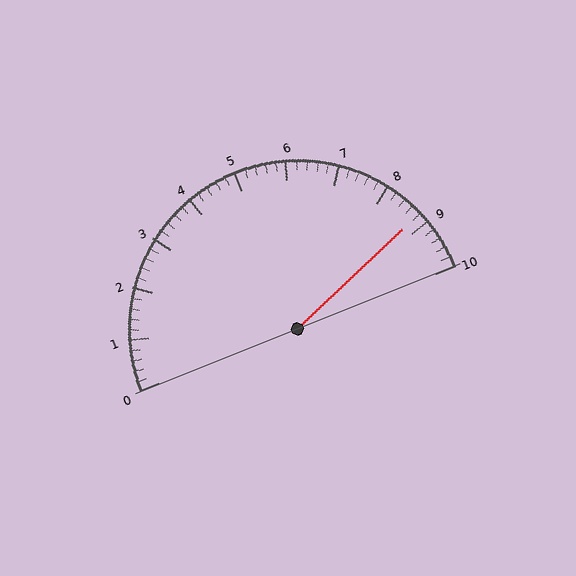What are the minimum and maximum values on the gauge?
The gauge ranges from 0 to 10.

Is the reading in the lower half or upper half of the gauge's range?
The reading is in the upper half of the range (0 to 10).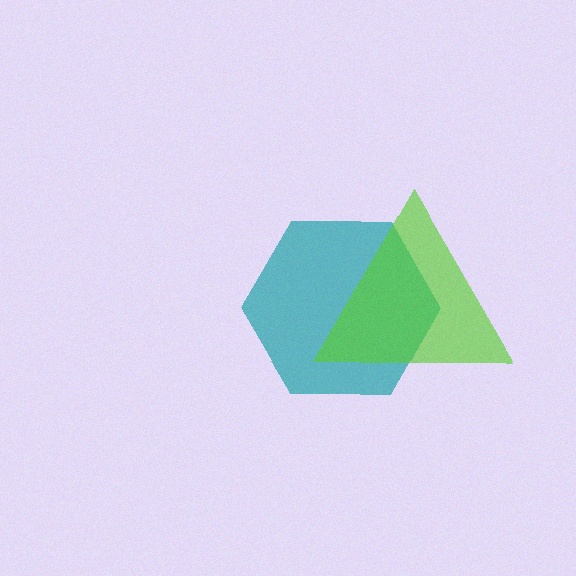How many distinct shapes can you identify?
There are 2 distinct shapes: a teal hexagon, a lime triangle.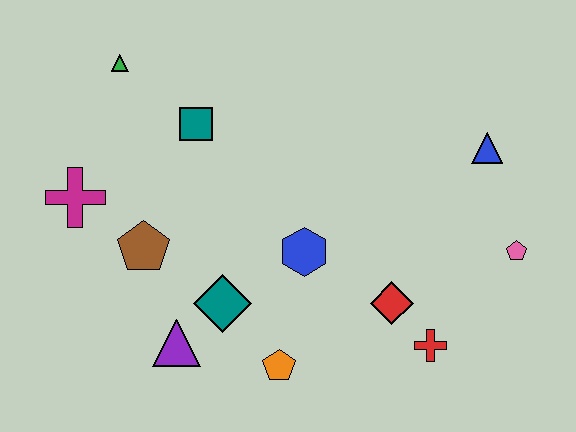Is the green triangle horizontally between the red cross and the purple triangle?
No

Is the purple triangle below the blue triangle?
Yes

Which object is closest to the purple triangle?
The teal diamond is closest to the purple triangle.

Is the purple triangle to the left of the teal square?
Yes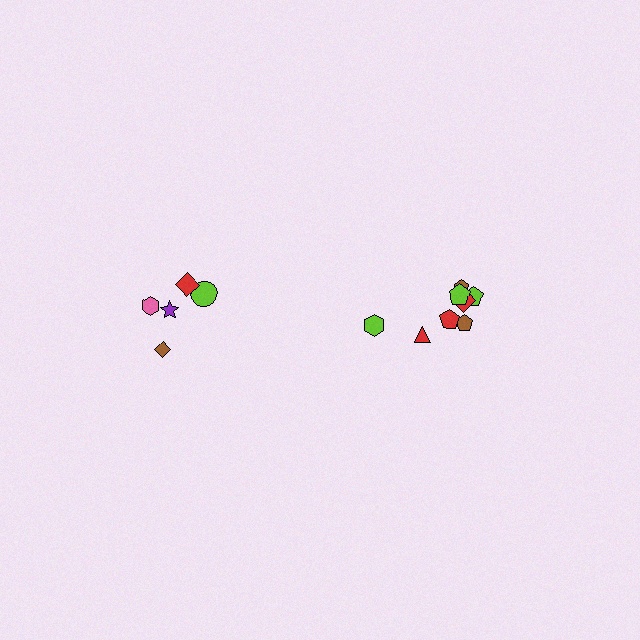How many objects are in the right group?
There are 8 objects.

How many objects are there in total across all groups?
There are 13 objects.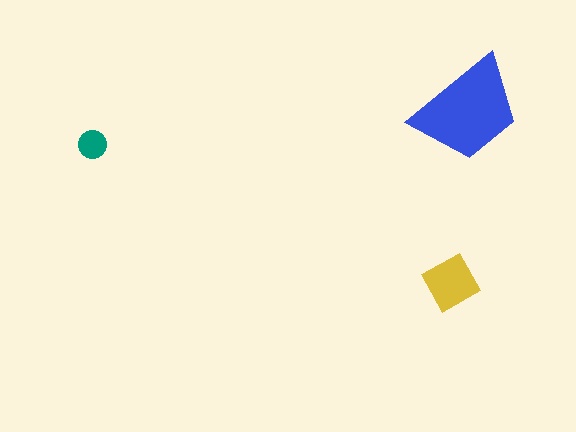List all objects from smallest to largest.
The teal circle, the yellow diamond, the blue trapezoid.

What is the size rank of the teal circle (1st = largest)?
3rd.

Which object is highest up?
The blue trapezoid is topmost.